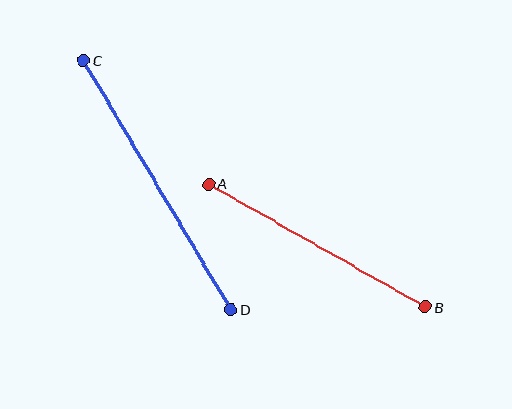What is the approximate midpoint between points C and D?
The midpoint is at approximately (157, 185) pixels.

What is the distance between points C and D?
The distance is approximately 290 pixels.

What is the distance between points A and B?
The distance is approximately 249 pixels.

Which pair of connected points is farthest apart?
Points C and D are farthest apart.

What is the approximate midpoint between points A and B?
The midpoint is at approximately (317, 246) pixels.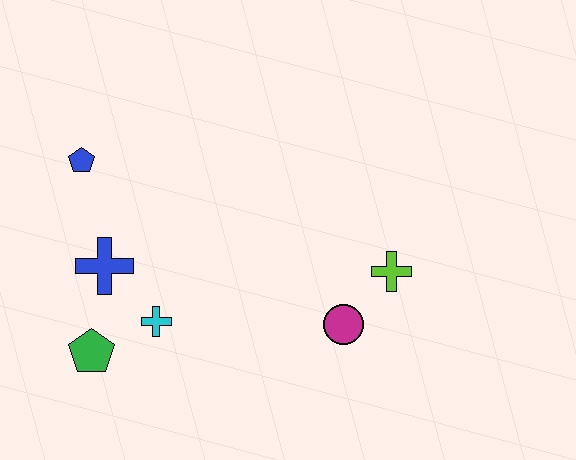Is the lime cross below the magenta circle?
No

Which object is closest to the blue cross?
The cyan cross is closest to the blue cross.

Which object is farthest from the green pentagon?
The lime cross is farthest from the green pentagon.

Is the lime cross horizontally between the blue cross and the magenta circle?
No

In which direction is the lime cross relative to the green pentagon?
The lime cross is to the right of the green pentagon.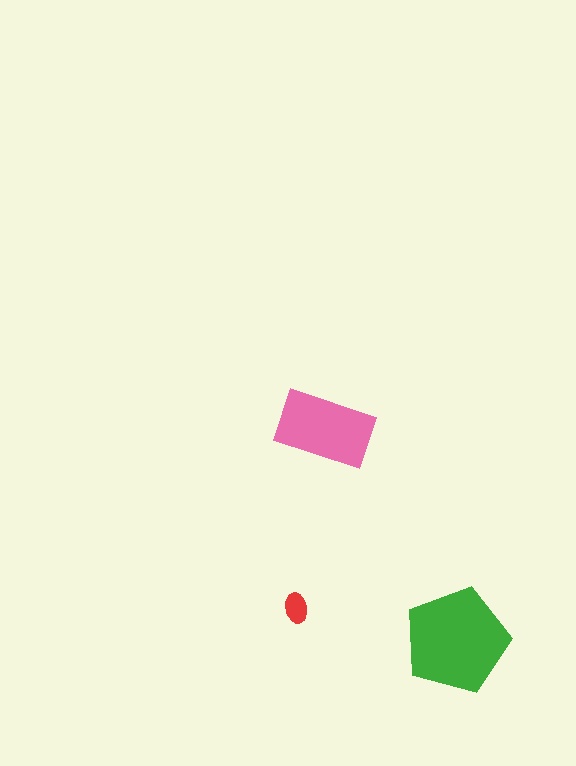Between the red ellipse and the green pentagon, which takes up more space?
The green pentagon.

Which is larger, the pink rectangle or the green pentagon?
The green pentagon.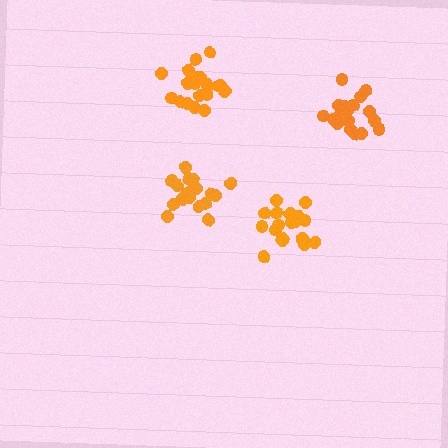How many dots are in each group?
Group 1: 19 dots, Group 2: 19 dots, Group 3: 21 dots, Group 4: 20 dots (79 total).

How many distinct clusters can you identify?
There are 4 distinct clusters.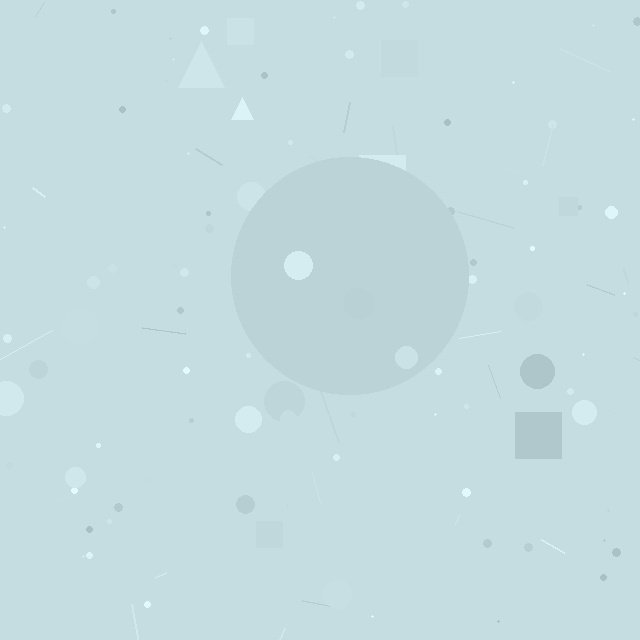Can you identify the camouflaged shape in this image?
The camouflaged shape is a circle.